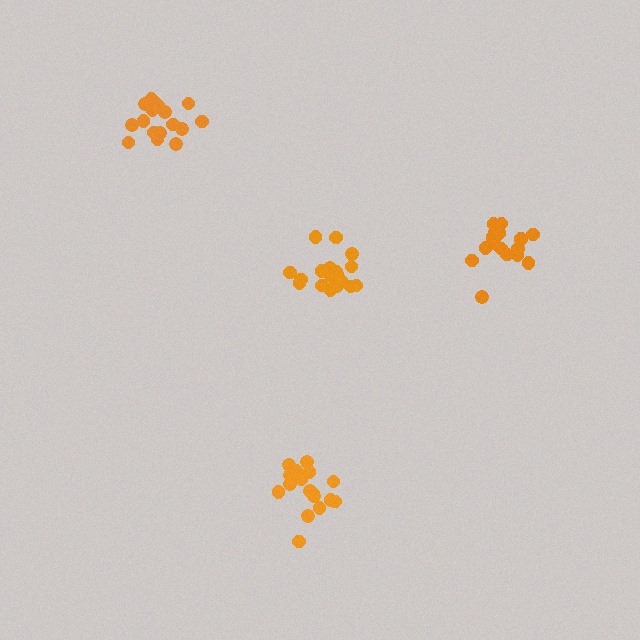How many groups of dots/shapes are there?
There are 4 groups.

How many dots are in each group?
Group 1: 18 dots, Group 2: 18 dots, Group 3: 20 dots, Group 4: 17 dots (73 total).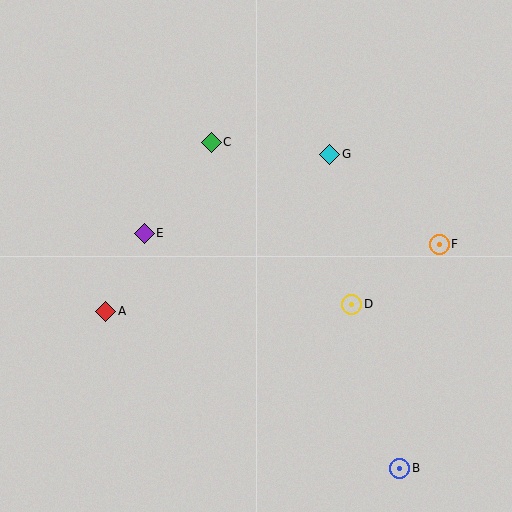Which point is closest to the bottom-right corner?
Point B is closest to the bottom-right corner.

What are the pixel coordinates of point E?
Point E is at (144, 233).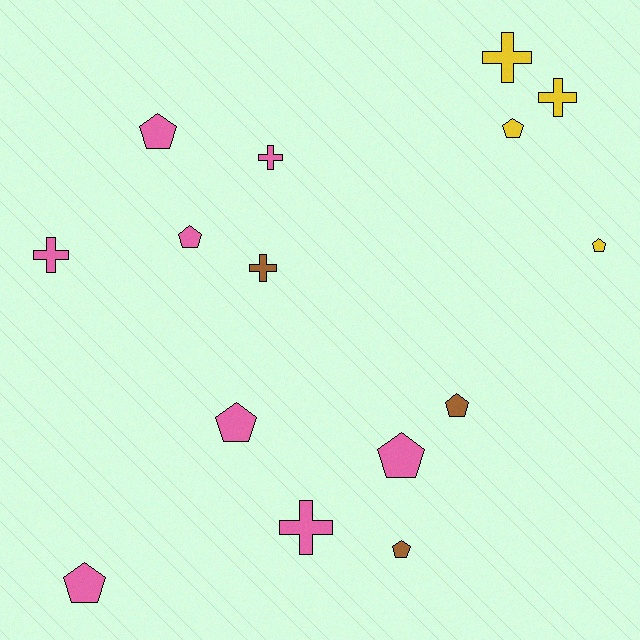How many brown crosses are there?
There is 1 brown cross.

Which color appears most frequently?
Pink, with 8 objects.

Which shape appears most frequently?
Pentagon, with 9 objects.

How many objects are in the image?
There are 15 objects.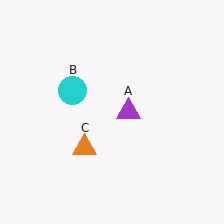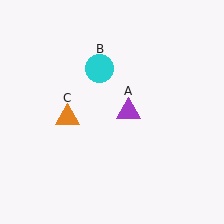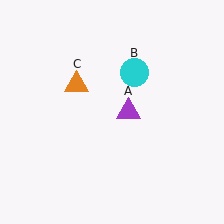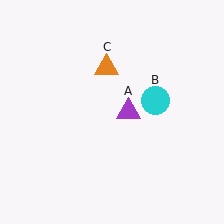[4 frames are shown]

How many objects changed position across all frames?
2 objects changed position: cyan circle (object B), orange triangle (object C).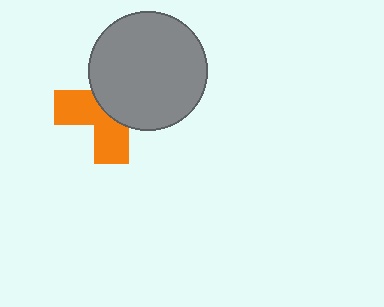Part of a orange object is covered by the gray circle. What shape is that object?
It is a cross.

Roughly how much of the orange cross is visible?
About half of it is visible (roughly 45%).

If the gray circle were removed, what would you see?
You would see the complete orange cross.